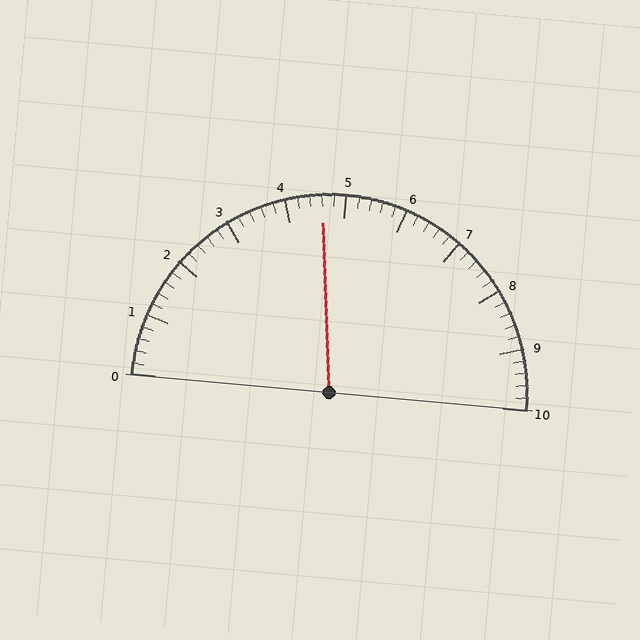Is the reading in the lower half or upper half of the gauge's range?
The reading is in the lower half of the range (0 to 10).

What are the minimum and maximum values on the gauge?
The gauge ranges from 0 to 10.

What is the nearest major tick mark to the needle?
The nearest major tick mark is 5.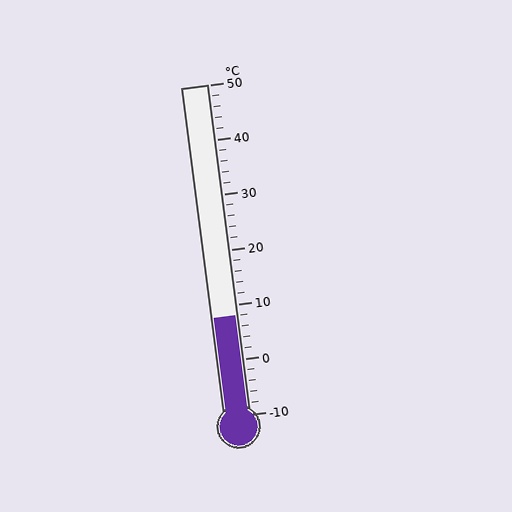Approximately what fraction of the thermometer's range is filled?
The thermometer is filled to approximately 30% of its range.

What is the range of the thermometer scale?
The thermometer scale ranges from -10°C to 50°C.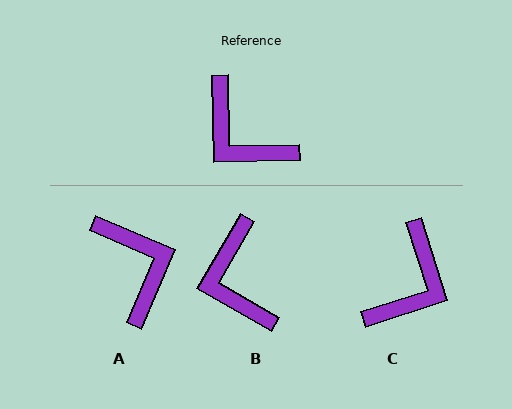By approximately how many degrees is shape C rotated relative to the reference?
Approximately 107 degrees counter-clockwise.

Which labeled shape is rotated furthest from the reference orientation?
A, about 156 degrees away.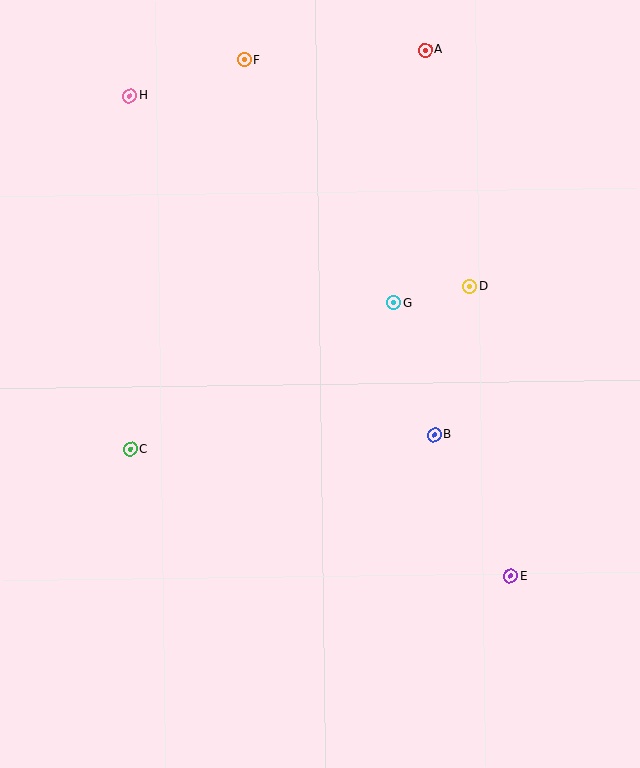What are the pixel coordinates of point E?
Point E is at (510, 576).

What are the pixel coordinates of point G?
Point G is at (394, 303).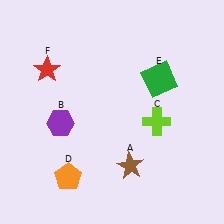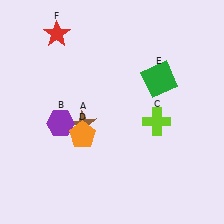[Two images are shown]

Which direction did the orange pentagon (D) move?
The orange pentagon (D) moved up.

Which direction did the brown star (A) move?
The brown star (A) moved left.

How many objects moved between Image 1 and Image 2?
3 objects moved between the two images.